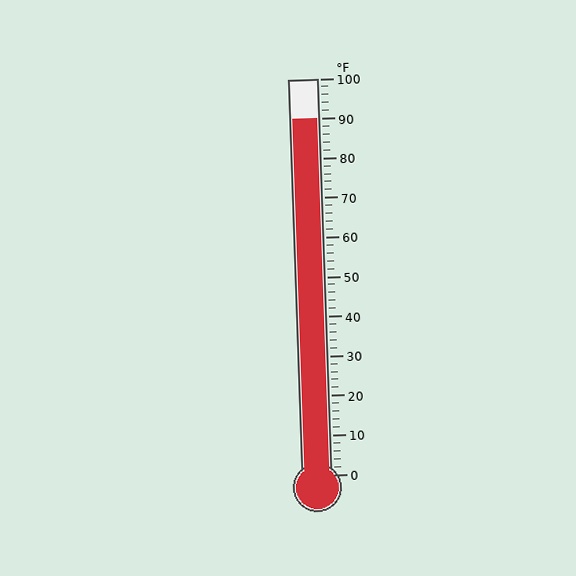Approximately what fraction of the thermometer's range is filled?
The thermometer is filled to approximately 90% of its range.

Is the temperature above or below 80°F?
The temperature is above 80°F.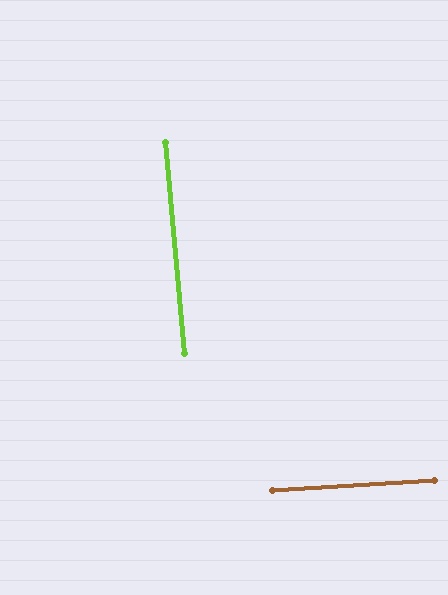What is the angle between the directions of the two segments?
Approximately 88 degrees.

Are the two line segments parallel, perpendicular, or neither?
Perpendicular — they meet at approximately 88°.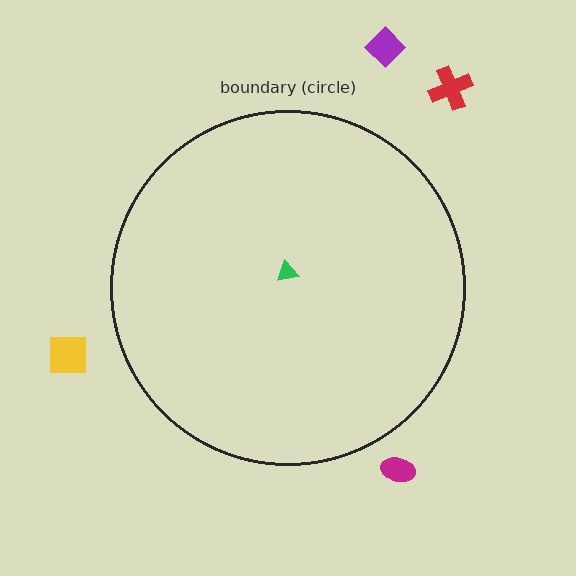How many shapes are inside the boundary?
1 inside, 4 outside.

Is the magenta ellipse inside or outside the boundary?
Outside.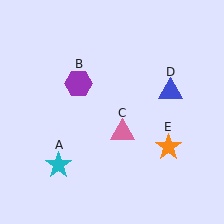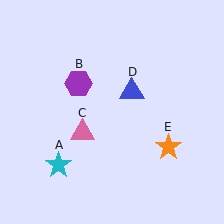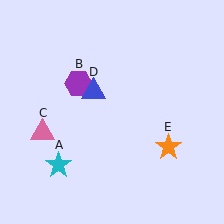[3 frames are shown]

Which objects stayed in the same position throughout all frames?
Cyan star (object A) and purple hexagon (object B) and orange star (object E) remained stationary.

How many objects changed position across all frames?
2 objects changed position: pink triangle (object C), blue triangle (object D).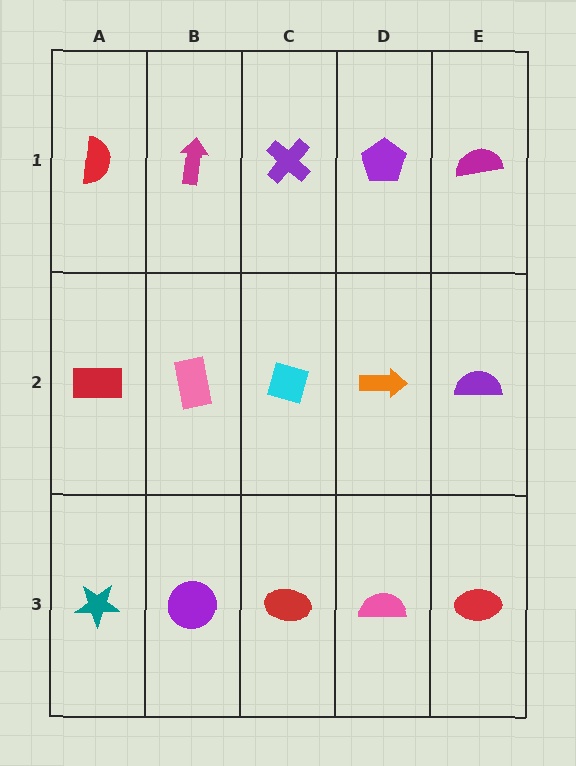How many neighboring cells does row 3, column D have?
3.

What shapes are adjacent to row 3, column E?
A purple semicircle (row 2, column E), a pink semicircle (row 3, column D).